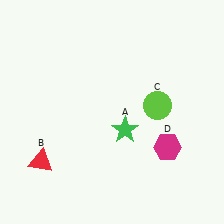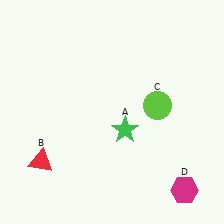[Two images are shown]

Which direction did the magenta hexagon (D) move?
The magenta hexagon (D) moved down.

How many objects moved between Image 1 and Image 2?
1 object moved between the two images.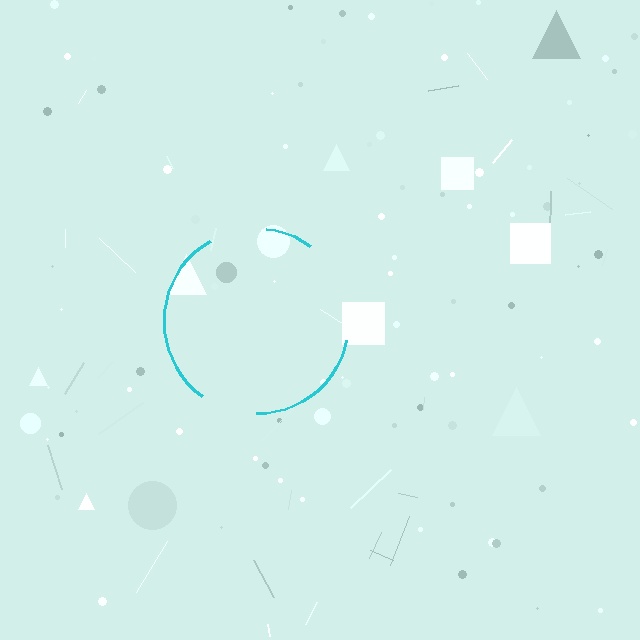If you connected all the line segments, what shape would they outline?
They would outline a circle.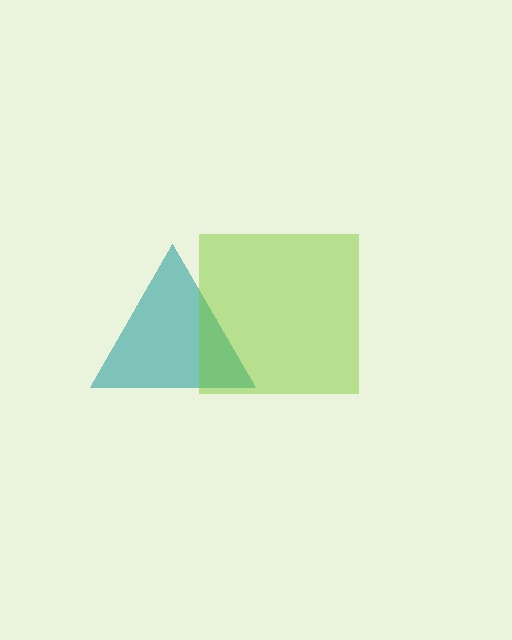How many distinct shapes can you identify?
There are 2 distinct shapes: a teal triangle, a lime square.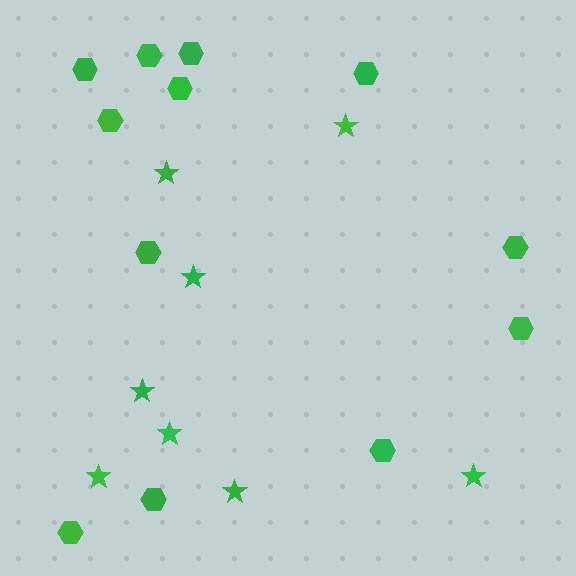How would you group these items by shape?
There are 2 groups: one group of hexagons (12) and one group of stars (8).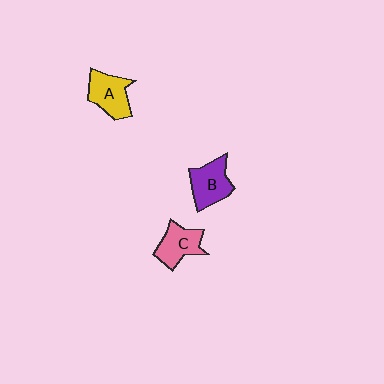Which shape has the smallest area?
Shape C (pink).